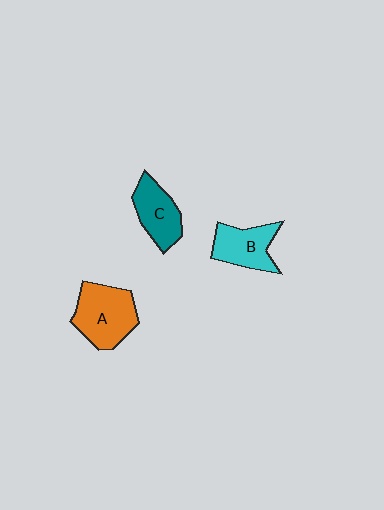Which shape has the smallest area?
Shape C (teal).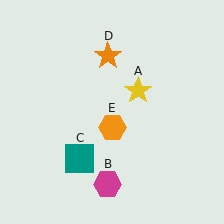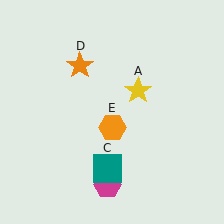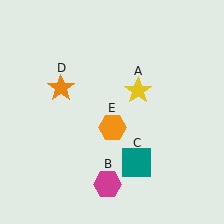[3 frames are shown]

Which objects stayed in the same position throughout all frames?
Yellow star (object A) and magenta hexagon (object B) and orange hexagon (object E) remained stationary.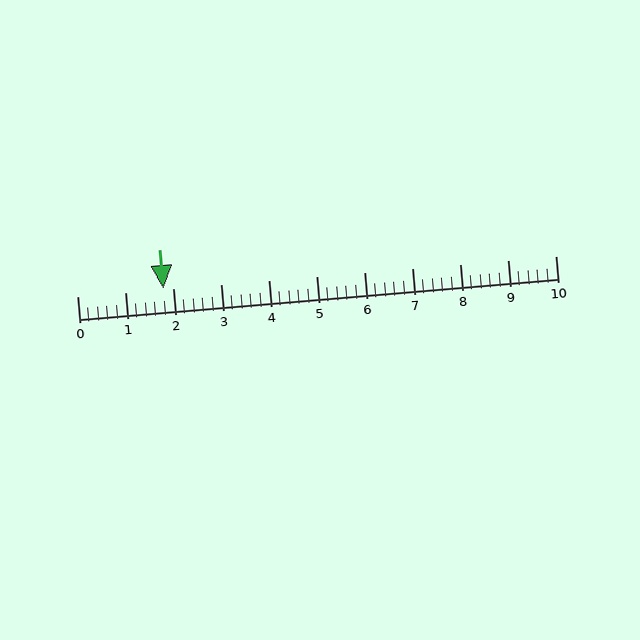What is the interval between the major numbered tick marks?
The major tick marks are spaced 1 units apart.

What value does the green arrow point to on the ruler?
The green arrow points to approximately 1.8.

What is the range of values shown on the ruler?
The ruler shows values from 0 to 10.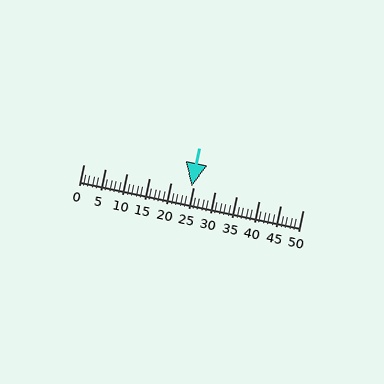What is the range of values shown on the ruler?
The ruler shows values from 0 to 50.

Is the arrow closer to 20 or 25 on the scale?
The arrow is closer to 25.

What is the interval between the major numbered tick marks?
The major tick marks are spaced 5 units apart.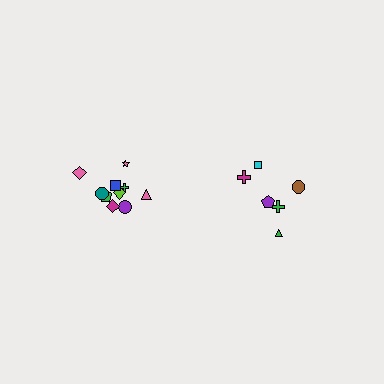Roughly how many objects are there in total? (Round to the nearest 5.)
Roughly 15 objects in total.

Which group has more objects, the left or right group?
The left group.